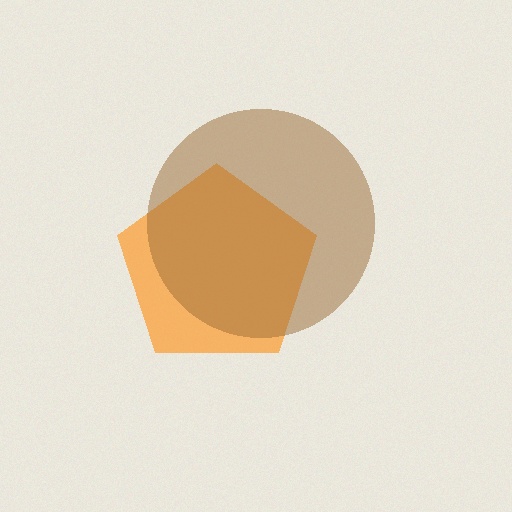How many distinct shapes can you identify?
There are 2 distinct shapes: an orange pentagon, a brown circle.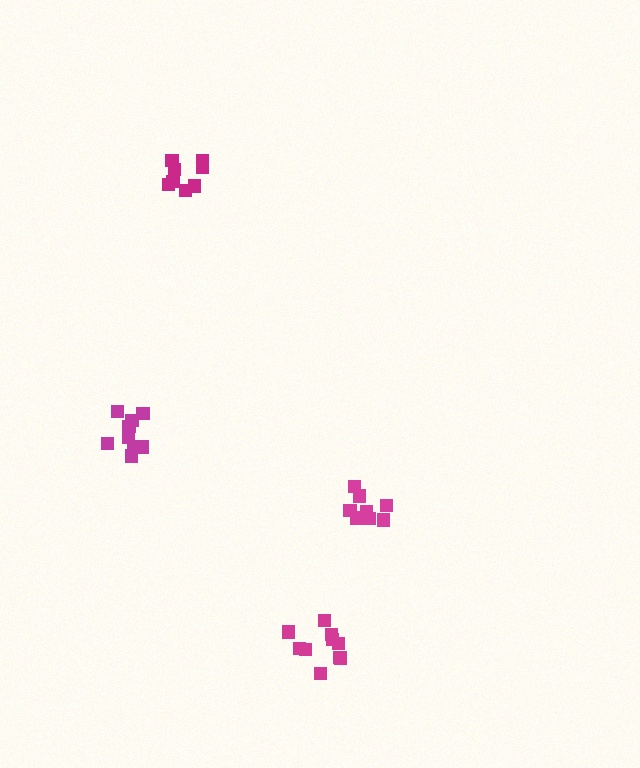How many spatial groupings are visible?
There are 4 spatial groupings.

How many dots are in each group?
Group 1: 8 dots, Group 2: 10 dots, Group 3: 9 dots, Group 4: 9 dots (36 total).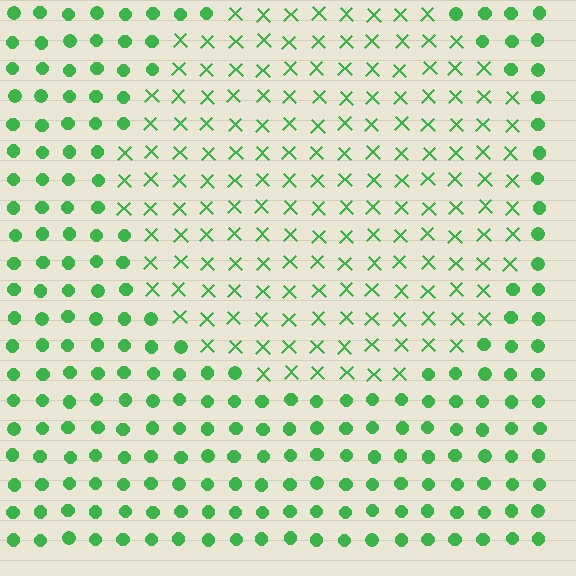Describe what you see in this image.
The image is filled with small green elements arranged in a uniform grid. A circle-shaped region contains X marks, while the surrounding area contains circles. The boundary is defined purely by the change in element shape.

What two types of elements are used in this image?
The image uses X marks inside the circle region and circles outside it.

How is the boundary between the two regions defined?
The boundary is defined by a change in element shape: X marks inside vs. circles outside. All elements share the same color and spacing.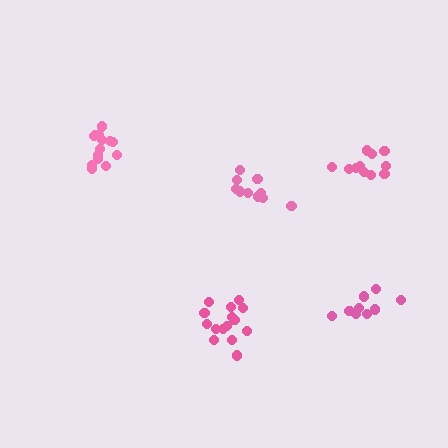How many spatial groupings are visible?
There are 5 spatial groupings.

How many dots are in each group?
Group 1: 9 dots, Group 2: 12 dots, Group 3: 14 dots, Group 4: 15 dots, Group 5: 11 dots (61 total).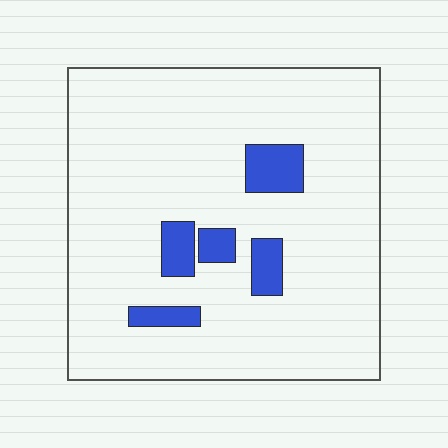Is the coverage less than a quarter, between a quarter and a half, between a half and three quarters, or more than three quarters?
Less than a quarter.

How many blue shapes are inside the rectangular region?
5.